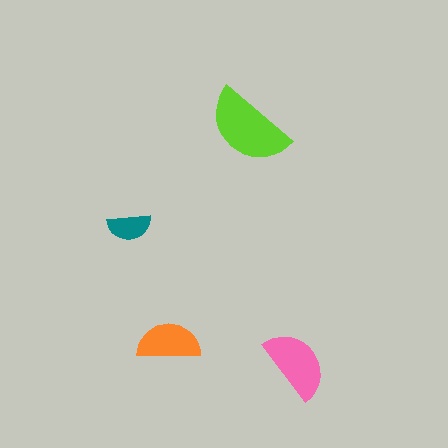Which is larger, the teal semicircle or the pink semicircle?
The pink one.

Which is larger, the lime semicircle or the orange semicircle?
The lime one.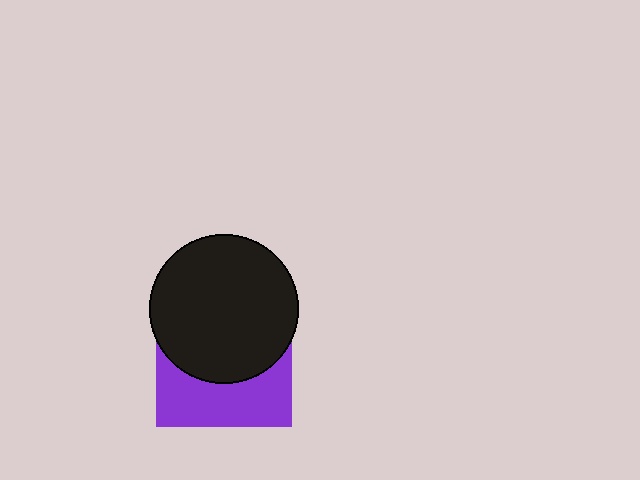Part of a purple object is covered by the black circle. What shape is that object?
It is a square.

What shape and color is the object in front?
The object in front is a black circle.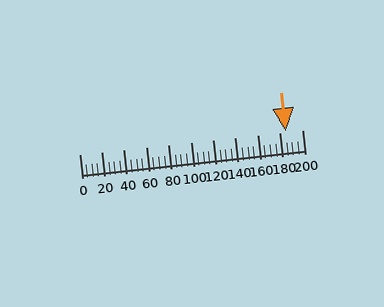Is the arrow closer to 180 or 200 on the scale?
The arrow is closer to 180.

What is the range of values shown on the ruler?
The ruler shows values from 0 to 200.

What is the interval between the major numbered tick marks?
The major tick marks are spaced 20 units apart.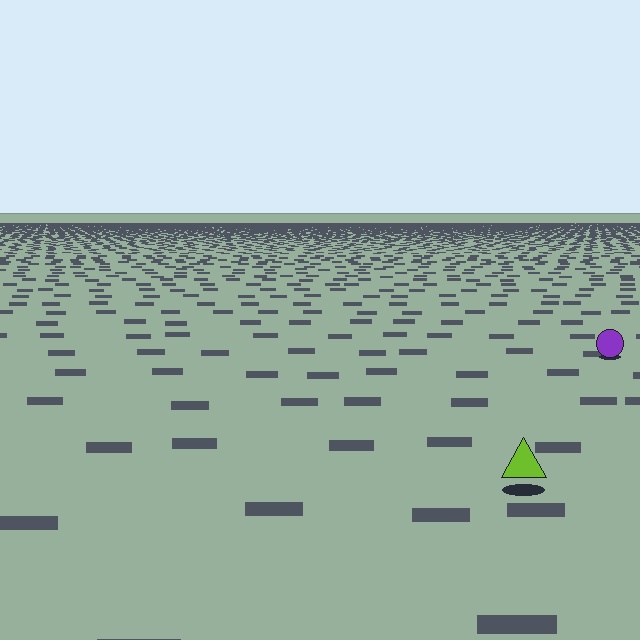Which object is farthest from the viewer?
The purple circle is farthest from the viewer. It appears smaller and the ground texture around it is denser.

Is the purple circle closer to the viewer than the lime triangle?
No. The lime triangle is closer — you can tell from the texture gradient: the ground texture is coarser near it.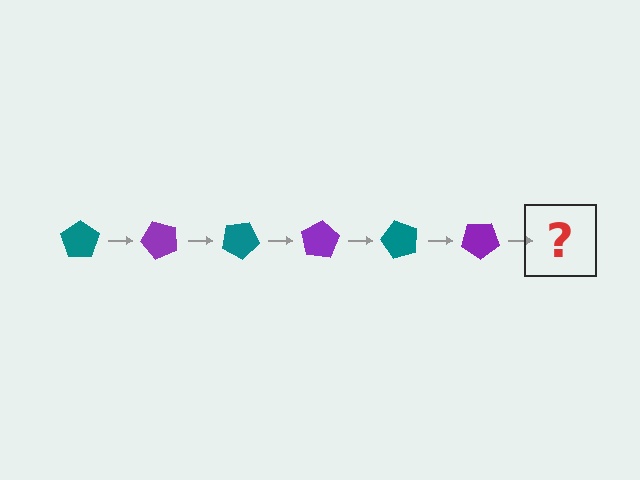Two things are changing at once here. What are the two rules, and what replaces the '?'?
The two rules are that it rotates 50 degrees each step and the color cycles through teal and purple. The '?' should be a teal pentagon, rotated 300 degrees from the start.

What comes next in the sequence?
The next element should be a teal pentagon, rotated 300 degrees from the start.